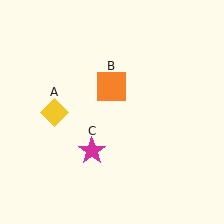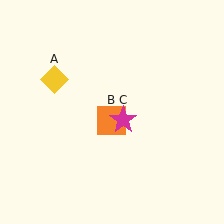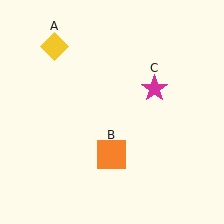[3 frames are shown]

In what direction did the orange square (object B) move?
The orange square (object B) moved down.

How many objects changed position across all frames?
3 objects changed position: yellow diamond (object A), orange square (object B), magenta star (object C).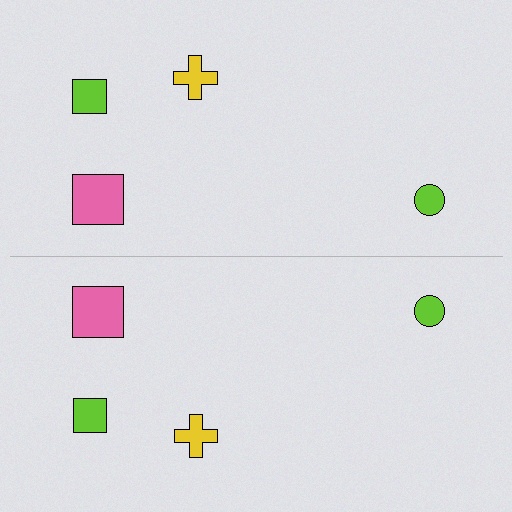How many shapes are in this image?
There are 8 shapes in this image.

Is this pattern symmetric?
Yes, this pattern has bilateral (reflection) symmetry.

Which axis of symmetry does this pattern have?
The pattern has a horizontal axis of symmetry running through the center of the image.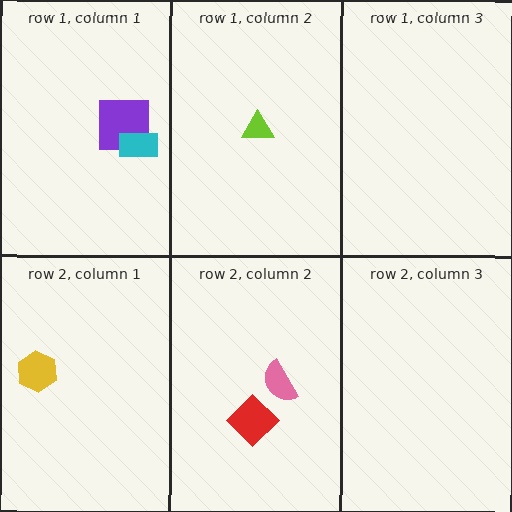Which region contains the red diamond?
The row 2, column 2 region.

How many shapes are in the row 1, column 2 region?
1.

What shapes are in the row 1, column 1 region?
The purple square, the cyan rectangle.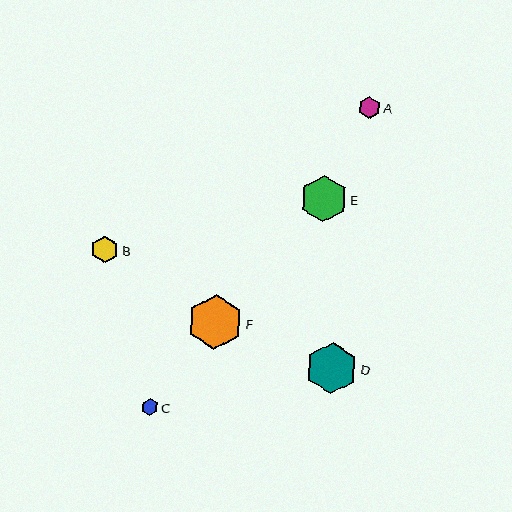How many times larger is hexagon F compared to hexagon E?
Hexagon F is approximately 1.2 times the size of hexagon E.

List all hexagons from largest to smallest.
From largest to smallest: F, D, E, B, A, C.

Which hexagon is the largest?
Hexagon F is the largest with a size of approximately 55 pixels.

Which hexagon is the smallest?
Hexagon C is the smallest with a size of approximately 17 pixels.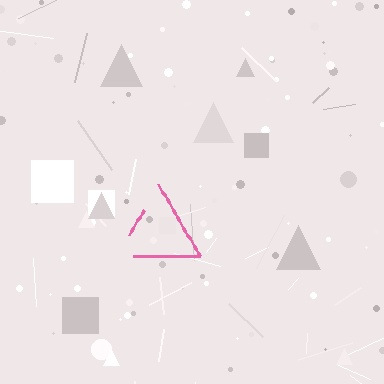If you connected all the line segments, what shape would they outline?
They would outline a triangle.